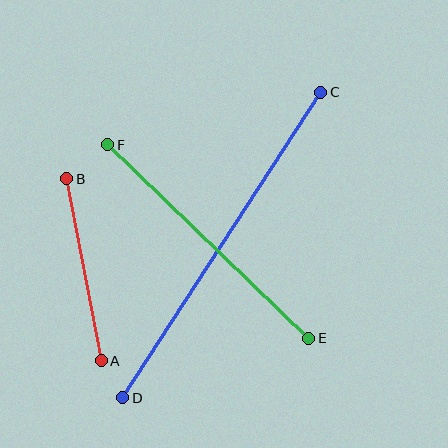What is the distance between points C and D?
The distance is approximately 364 pixels.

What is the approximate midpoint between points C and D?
The midpoint is at approximately (222, 245) pixels.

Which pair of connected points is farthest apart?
Points C and D are farthest apart.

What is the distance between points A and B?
The distance is approximately 185 pixels.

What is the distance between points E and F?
The distance is approximately 279 pixels.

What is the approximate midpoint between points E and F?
The midpoint is at approximately (208, 241) pixels.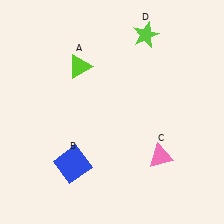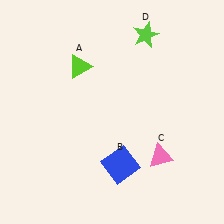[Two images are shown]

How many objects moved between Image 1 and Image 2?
1 object moved between the two images.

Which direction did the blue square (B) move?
The blue square (B) moved right.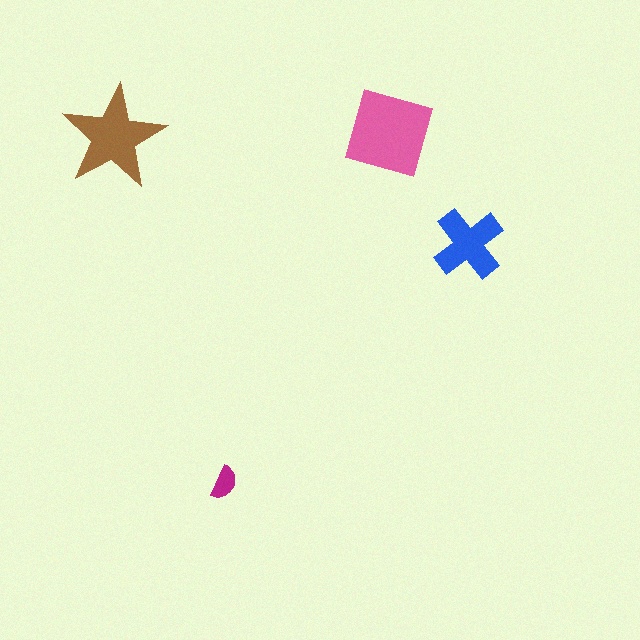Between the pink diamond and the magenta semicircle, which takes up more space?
The pink diamond.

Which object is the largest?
The pink diamond.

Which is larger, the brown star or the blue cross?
The brown star.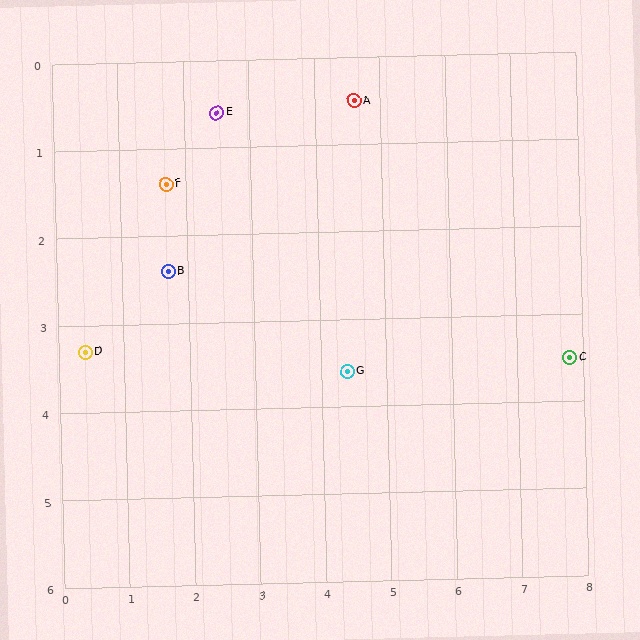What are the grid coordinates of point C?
Point C is at approximately (7.8, 3.5).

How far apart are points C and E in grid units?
Points C and E are about 6.0 grid units apart.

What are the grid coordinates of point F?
Point F is at approximately (1.7, 1.4).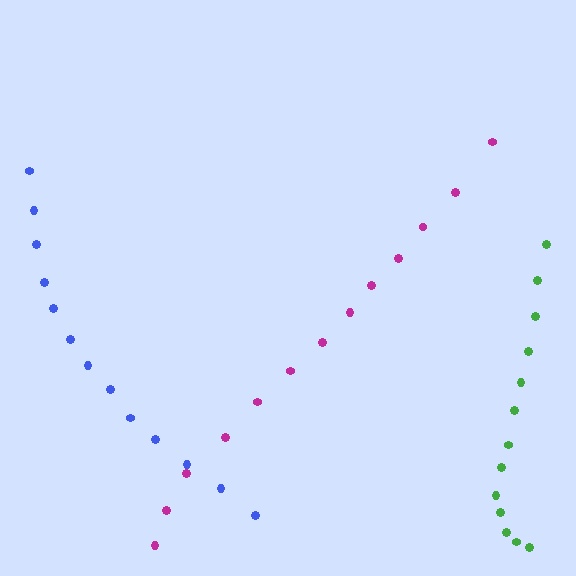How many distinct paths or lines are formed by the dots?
There are 3 distinct paths.